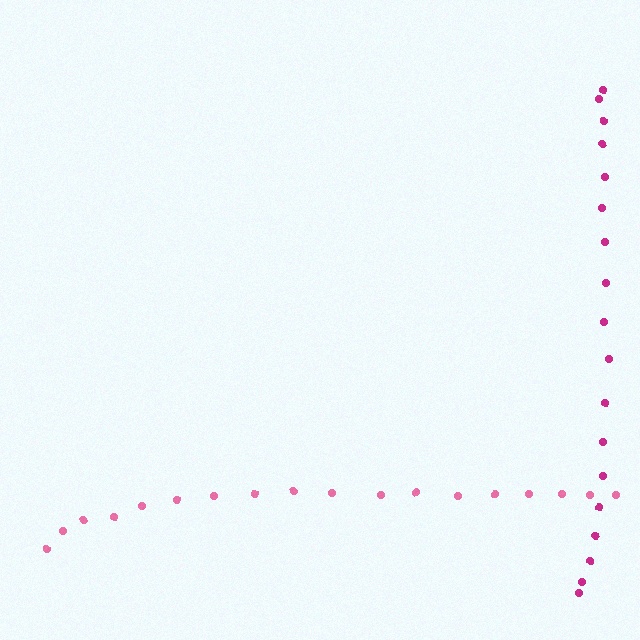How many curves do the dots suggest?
There are 2 distinct paths.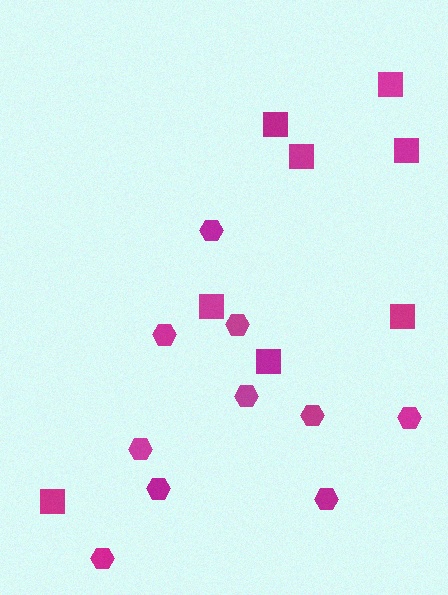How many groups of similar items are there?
There are 2 groups: one group of hexagons (10) and one group of squares (8).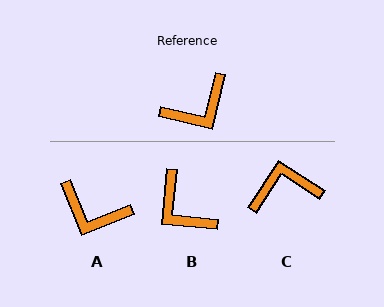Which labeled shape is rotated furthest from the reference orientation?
C, about 161 degrees away.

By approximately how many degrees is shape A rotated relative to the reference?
Approximately 55 degrees clockwise.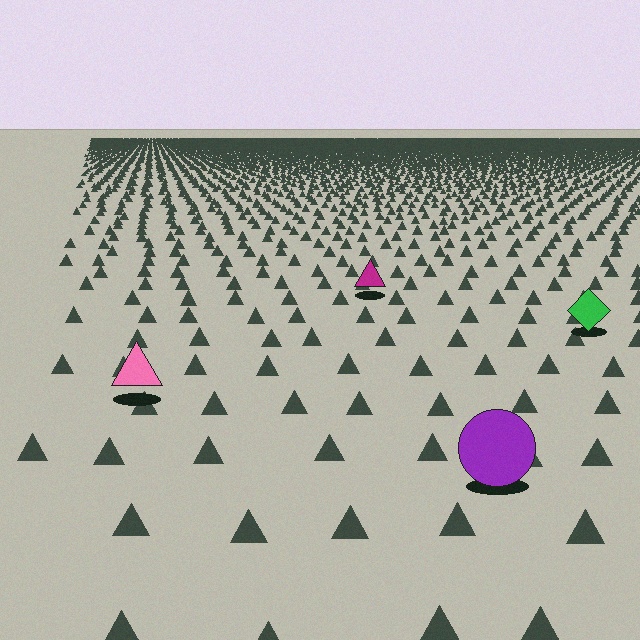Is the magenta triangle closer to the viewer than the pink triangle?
No. The pink triangle is closer — you can tell from the texture gradient: the ground texture is coarser near it.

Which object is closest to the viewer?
The purple circle is closest. The texture marks near it are larger and more spread out.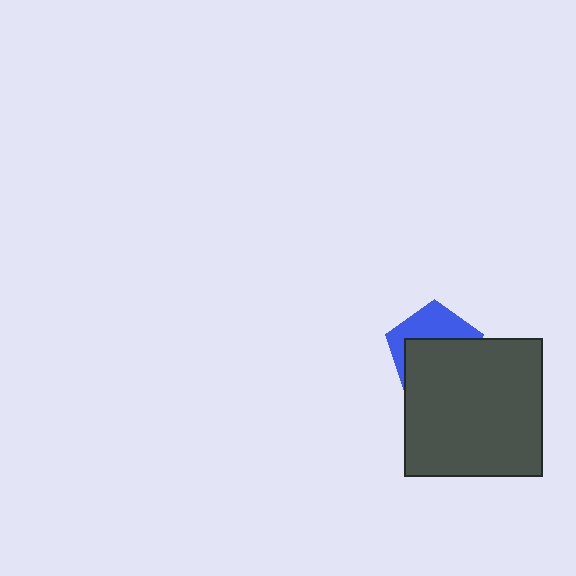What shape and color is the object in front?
The object in front is a dark gray square.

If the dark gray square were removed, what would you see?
You would see the complete blue pentagon.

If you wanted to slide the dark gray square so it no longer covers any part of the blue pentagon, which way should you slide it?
Slide it down — that is the most direct way to separate the two shapes.